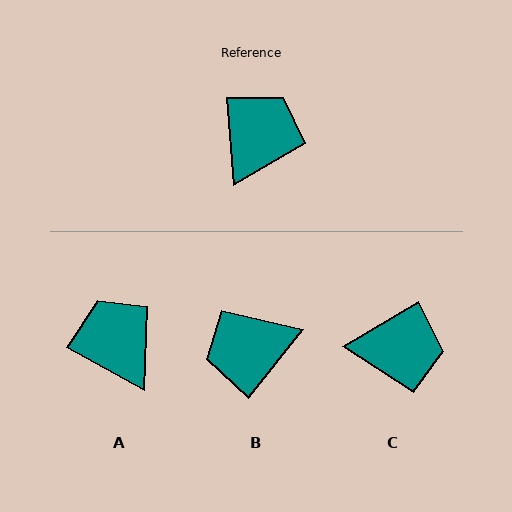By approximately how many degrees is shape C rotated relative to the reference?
Approximately 63 degrees clockwise.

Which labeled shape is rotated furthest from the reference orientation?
B, about 137 degrees away.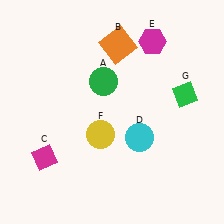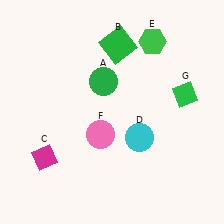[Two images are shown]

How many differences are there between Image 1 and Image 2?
There are 3 differences between the two images.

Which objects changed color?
B changed from orange to green. E changed from magenta to green. F changed from yellow to pink.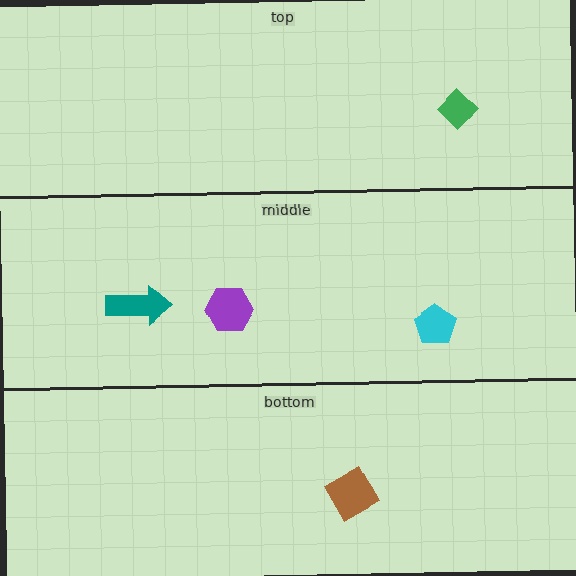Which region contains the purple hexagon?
The middle region.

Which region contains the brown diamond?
The bottom region.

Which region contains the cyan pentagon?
The middle region.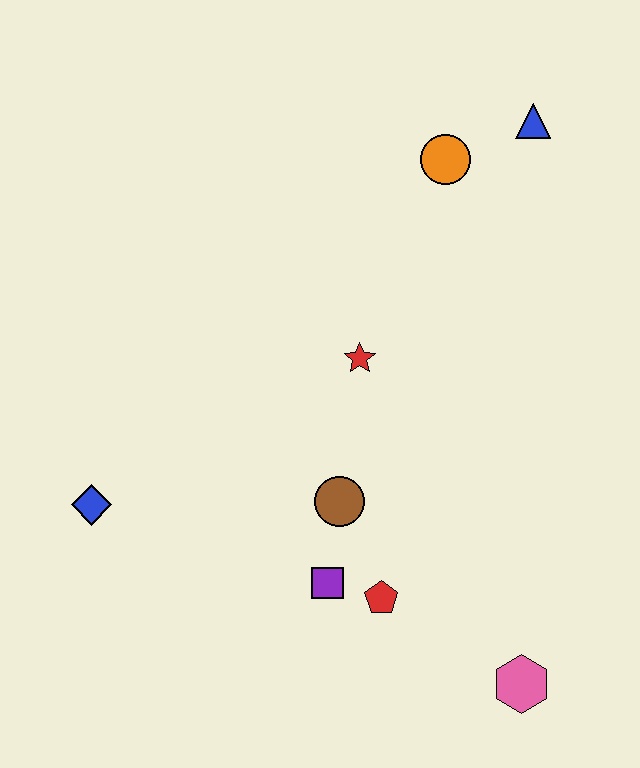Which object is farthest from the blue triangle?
The blue diamond is farthest from the blue triangle.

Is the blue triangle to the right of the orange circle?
Yes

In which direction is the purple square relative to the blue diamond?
The purple square is to the right of the blue diamond.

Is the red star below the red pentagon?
No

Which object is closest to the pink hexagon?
The red pentagon is closest to the pink hexagon.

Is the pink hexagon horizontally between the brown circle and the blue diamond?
No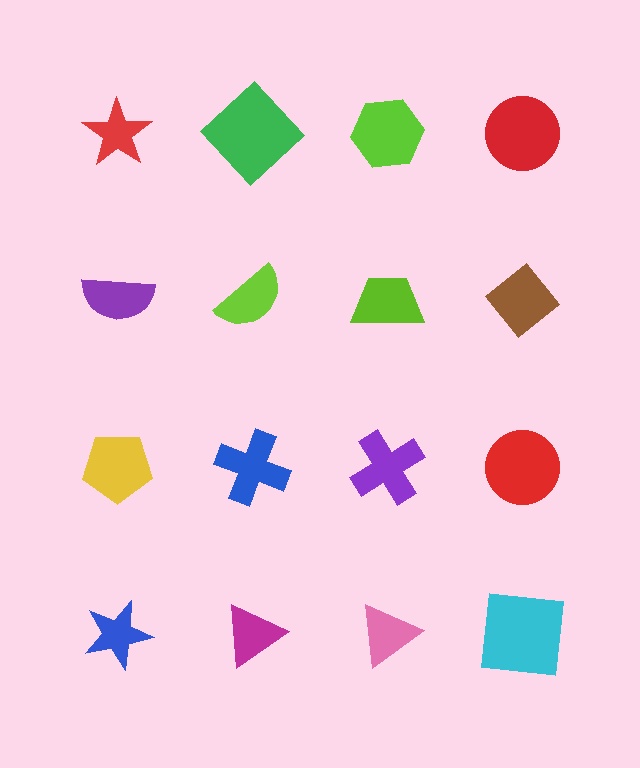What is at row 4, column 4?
A cyan square.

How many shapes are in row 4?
4 shapes.